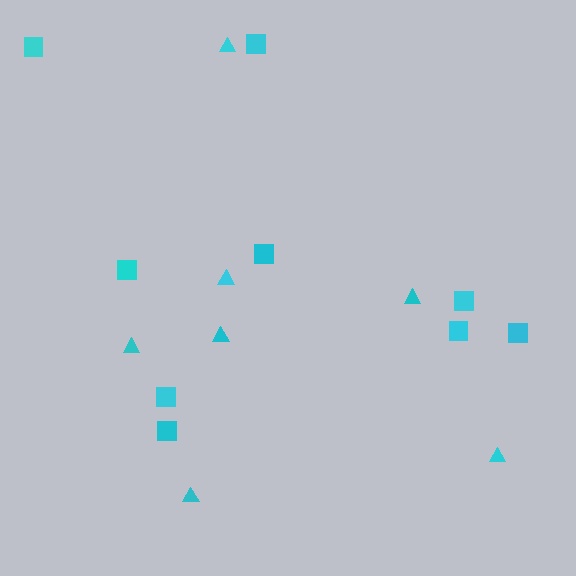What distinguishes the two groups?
There are 2 groups: one group of triangles (7) and one group of squares (9).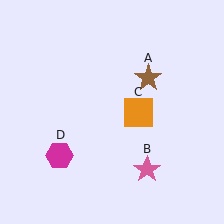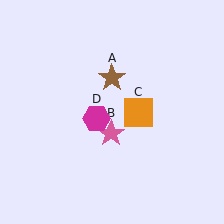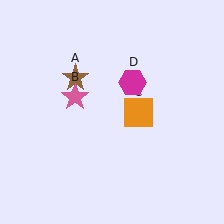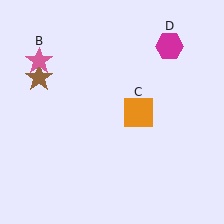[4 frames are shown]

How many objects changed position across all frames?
3 objects changed position: brown star (object A), pink star (object B), magenta hexagon (object D).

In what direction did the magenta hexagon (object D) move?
The magenta hexagon (object D) moved up and to the right.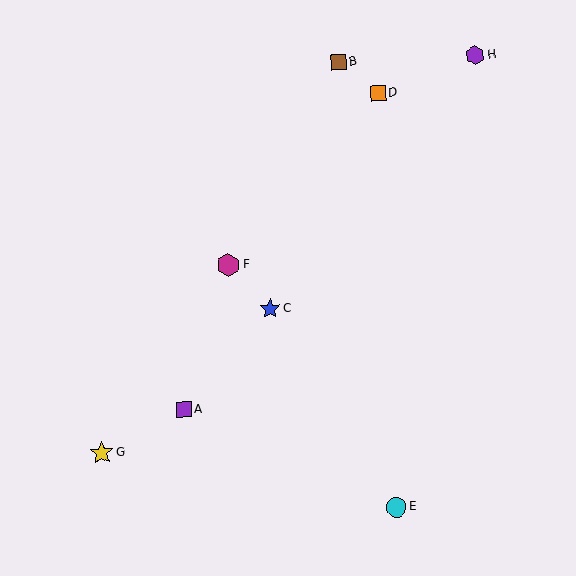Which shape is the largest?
The magenta hexagon (labeled F) is the largest.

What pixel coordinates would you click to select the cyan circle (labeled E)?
Click at (396, 507) to select the cyan circle E.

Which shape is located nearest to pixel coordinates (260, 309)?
The blue star (labeled C) at (270, 309) is nearest to that location.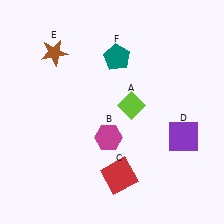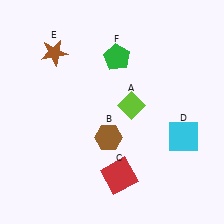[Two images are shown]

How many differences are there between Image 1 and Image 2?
There are 3 differences between the two images.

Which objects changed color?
B changed from magenta to brown. D changed from purple to cyan. F changed from teal to green.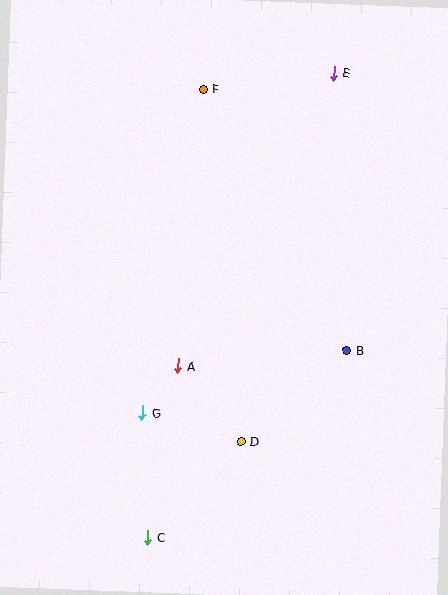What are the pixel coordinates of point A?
Point A is at (178, 366).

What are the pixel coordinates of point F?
Point F is at (203, 89).